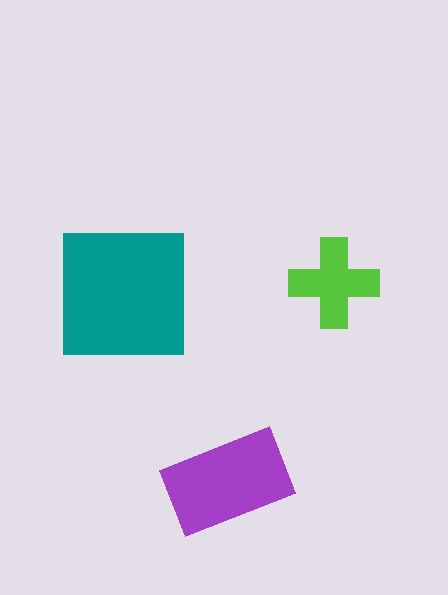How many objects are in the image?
There are 3 objects in the image.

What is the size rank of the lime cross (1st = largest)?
3rd.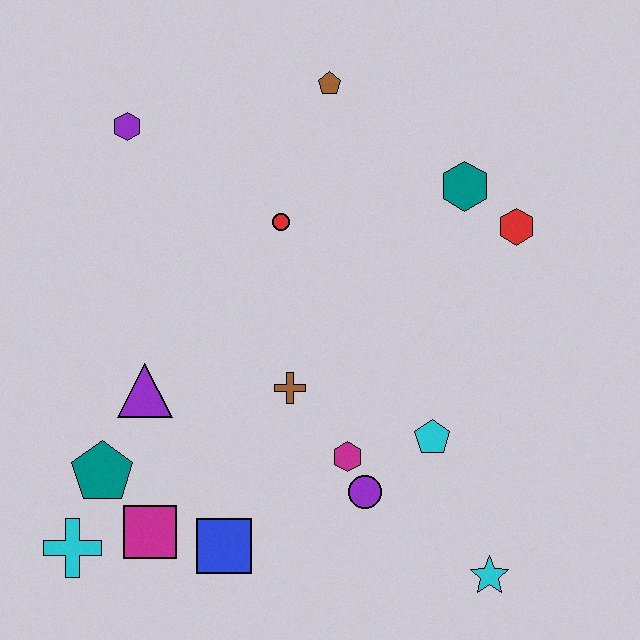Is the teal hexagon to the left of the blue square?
No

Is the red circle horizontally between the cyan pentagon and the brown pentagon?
No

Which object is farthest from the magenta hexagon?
The purple hexagon is farthest from the magenta hexagon.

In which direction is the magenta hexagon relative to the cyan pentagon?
The magenta hexagon is to the left of the cyan pentagon.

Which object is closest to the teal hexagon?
The red hexagon is closest to the teal hexagon.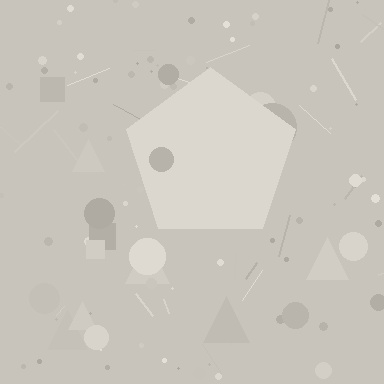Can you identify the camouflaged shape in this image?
The camouflaged shape is a pentagon.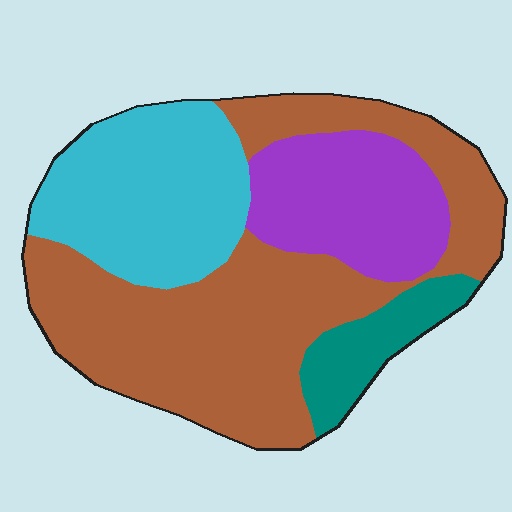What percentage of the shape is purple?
Purple takes up less than a quarter of the shape.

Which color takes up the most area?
Brown, at roughly 50%.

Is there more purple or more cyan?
Cyan.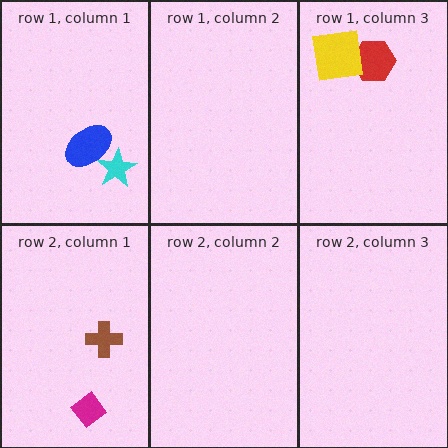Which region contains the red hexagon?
The row 1, column 3 region.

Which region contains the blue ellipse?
The row 1, column 1 region.